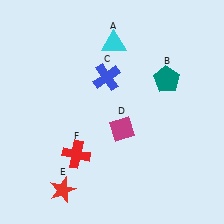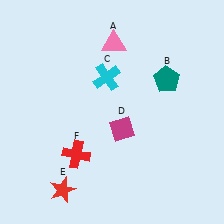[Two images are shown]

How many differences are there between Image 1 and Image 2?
There are 2 differences between the two images.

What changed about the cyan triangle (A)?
In Image 1, A is cyan. In Image 2, it changed to pink.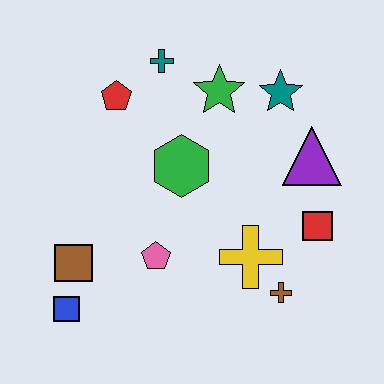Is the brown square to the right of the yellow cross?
No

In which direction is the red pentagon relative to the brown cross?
The red pentagon is above the brown cross.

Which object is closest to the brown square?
The blue square is closest to the brown square.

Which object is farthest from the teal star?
The blue square is farthest from the teal star.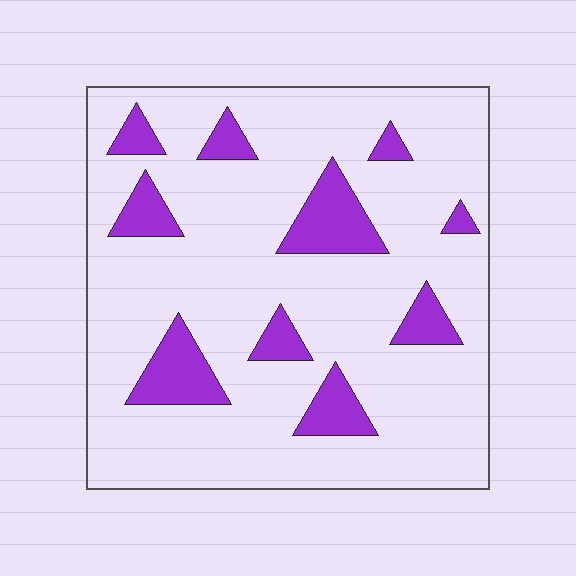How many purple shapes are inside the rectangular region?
10.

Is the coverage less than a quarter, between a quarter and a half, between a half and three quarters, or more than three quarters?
Less than a quarter.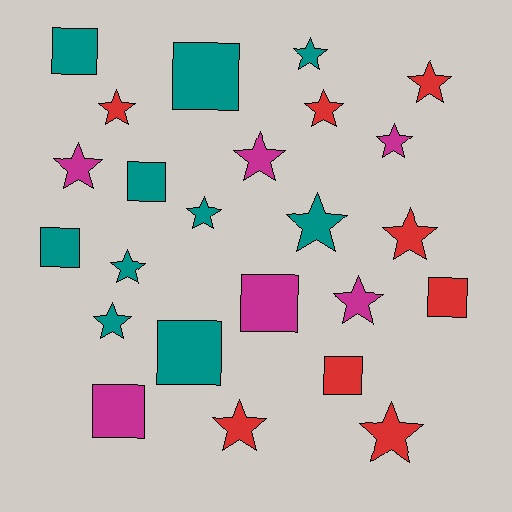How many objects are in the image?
There are 24 objects.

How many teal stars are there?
There are 5 teal stars.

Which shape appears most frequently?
Star, with 15 objects.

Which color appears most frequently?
Teal, with 10 objects.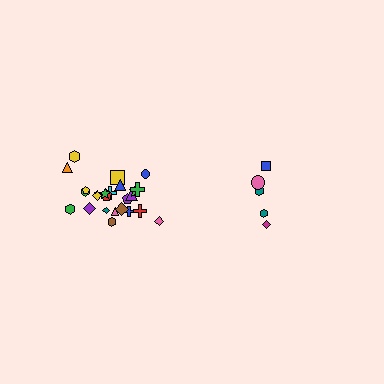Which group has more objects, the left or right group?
The left group.